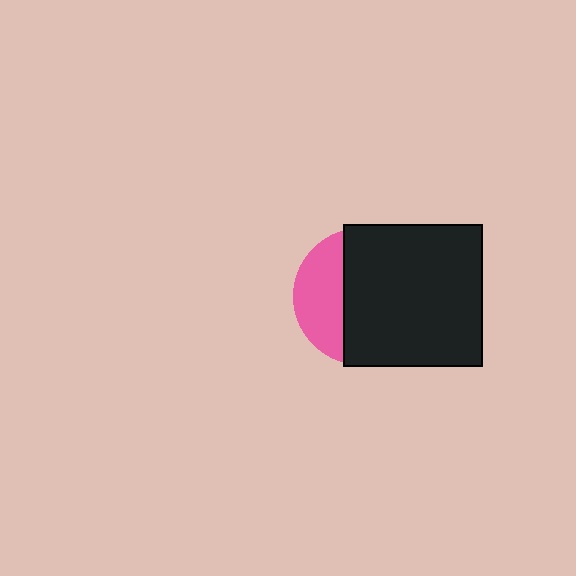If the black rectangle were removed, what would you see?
You would see the complete pink circle.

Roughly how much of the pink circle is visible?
A small part of it is visible (roughly 33%).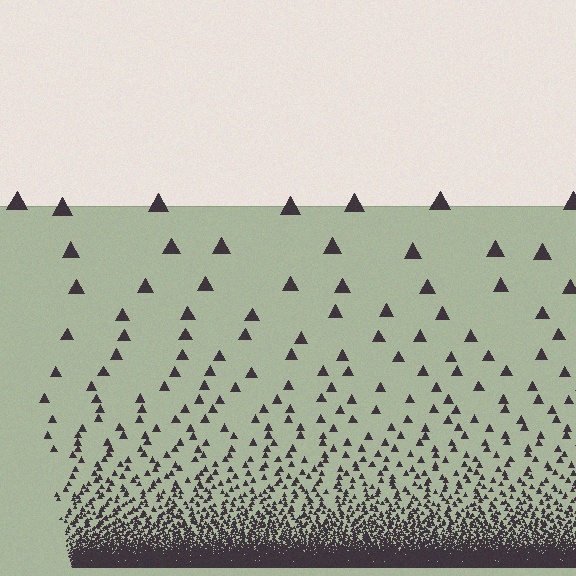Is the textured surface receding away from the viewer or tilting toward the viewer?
The surface appears to tilt toward the viewer. Texture elements get larger and sparser toward the top.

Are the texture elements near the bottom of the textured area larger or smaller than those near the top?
Smaller. The gradient is inverted — elements near the bottom are smaller and denser.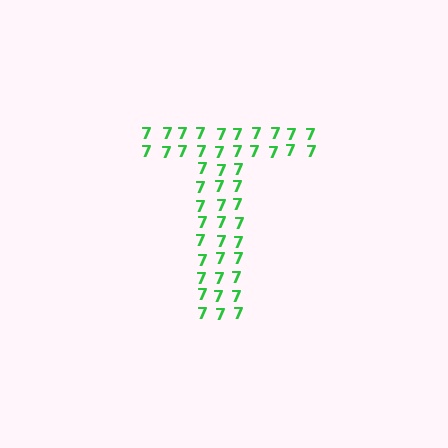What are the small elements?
The small elements are digit 7's.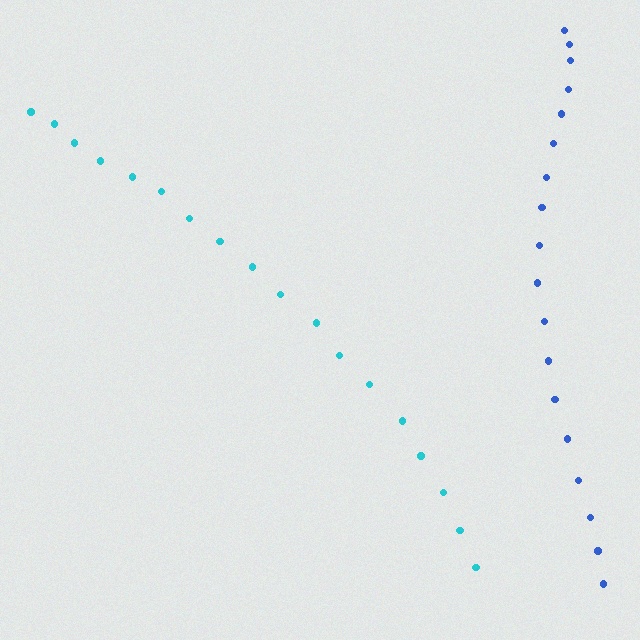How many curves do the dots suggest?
There are 2 distinct paths.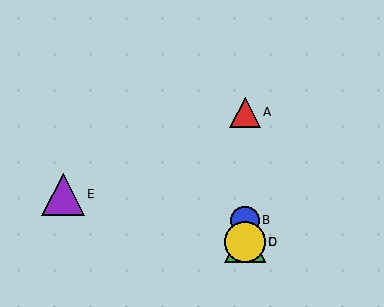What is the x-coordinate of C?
Object C is at x≈245.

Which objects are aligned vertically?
Objects A, B, C, D are aligned vertically.